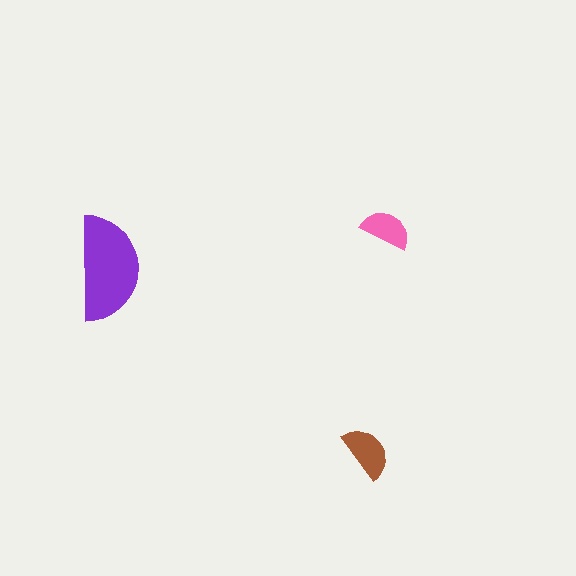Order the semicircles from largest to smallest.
the purple one, the brown one, the pink one.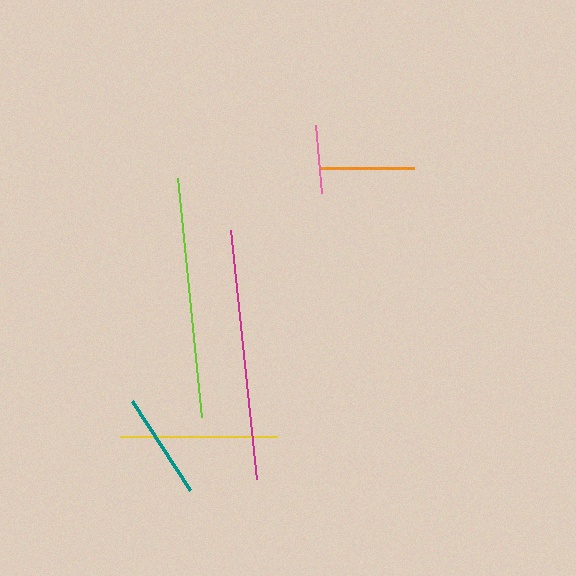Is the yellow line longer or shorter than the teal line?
The yellow line is longer than the teal line.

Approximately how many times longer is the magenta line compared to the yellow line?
The magenta line is approximately 1.6 times the length of the yellow line.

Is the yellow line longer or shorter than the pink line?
The yellow line is longer than the pink line.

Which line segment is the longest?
The magenta line is the longest at approximately 250 pixels.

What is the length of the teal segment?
The teal segment is approximately 106 pixels long.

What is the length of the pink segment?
The pink segment is approximately 68 pixels long.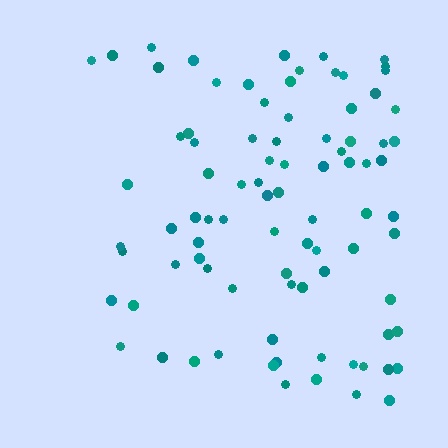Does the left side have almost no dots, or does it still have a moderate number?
Still a moderate number, just noticeably fewer than the right.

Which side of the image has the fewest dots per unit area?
The left.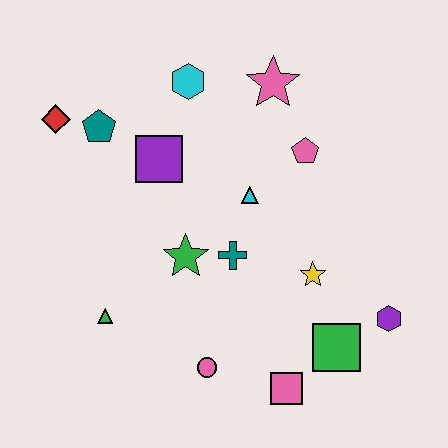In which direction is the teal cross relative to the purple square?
The teal cross is below the purple square.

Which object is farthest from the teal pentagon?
The purple hexagon is farthest from the teal pentagon.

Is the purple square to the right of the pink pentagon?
No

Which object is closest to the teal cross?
The green star is closest to the teal cross.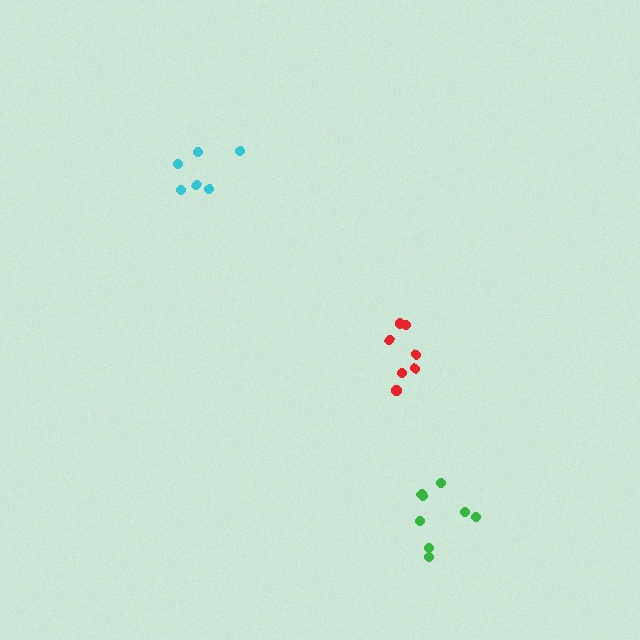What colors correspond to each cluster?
The clusters are colored: red, green, cyan.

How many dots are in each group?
Group 1: 7 dots, Group 2: 8 dots, Group 3: 6 dots (21 total).